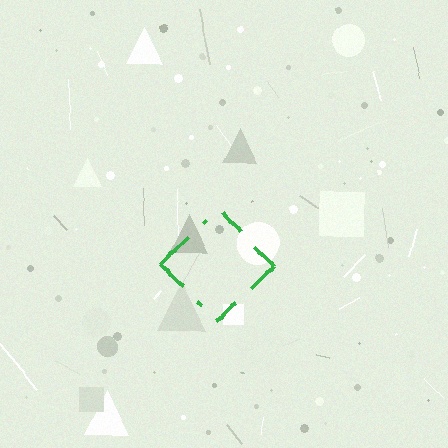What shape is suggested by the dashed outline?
The dashed outline suggests a diamond.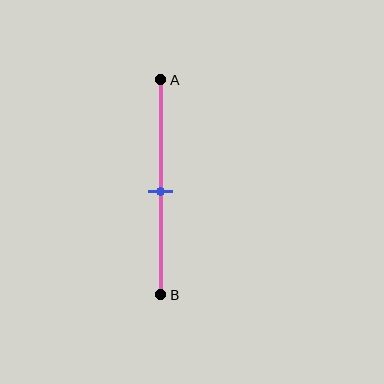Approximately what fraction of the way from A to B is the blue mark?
The blue mark is approximately 50% of the way from A to B.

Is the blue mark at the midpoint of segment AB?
Yes, the mark is approximately at the midpoint.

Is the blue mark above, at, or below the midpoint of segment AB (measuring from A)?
The blue mark is approximately at the midpoint of segment AB.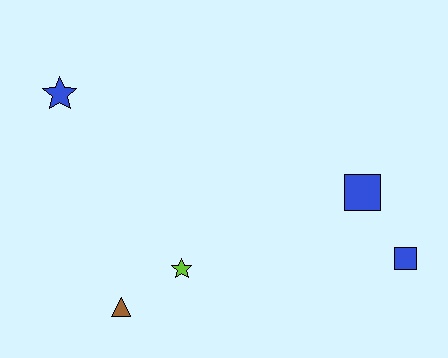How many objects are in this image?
There are 5 objects.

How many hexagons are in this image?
There are no hexagons.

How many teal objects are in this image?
There are no teal objects.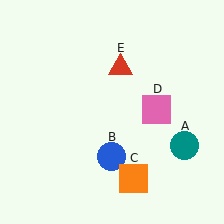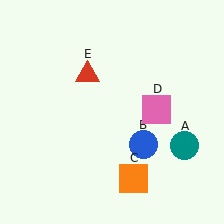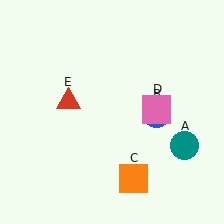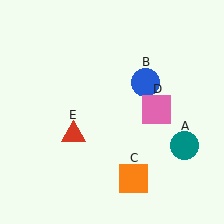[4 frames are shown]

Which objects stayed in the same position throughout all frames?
Teal circle (object A) and orange square (object C) and pink square (object D) remained stationary.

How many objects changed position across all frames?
2 objects changed position: blue circle (object B), red triangle (object E).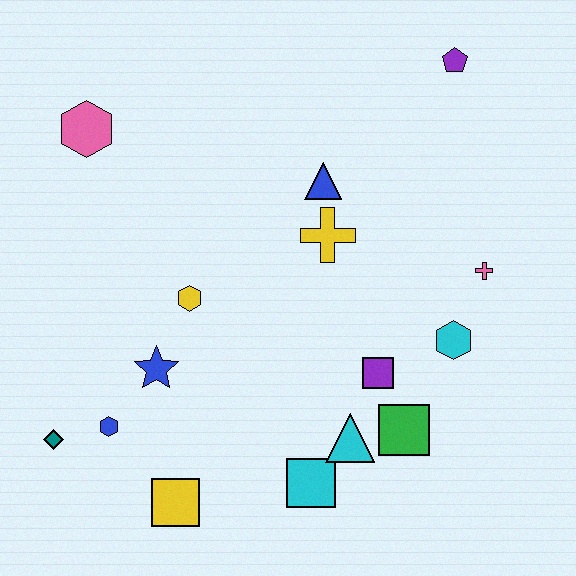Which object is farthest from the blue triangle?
The teal diamond is farthest from the blue triangle.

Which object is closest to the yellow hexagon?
The blue star is closest to the yellow hexagon.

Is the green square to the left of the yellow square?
No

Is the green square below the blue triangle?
Yes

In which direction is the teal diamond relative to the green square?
The teal diamond is to the left of the green square.